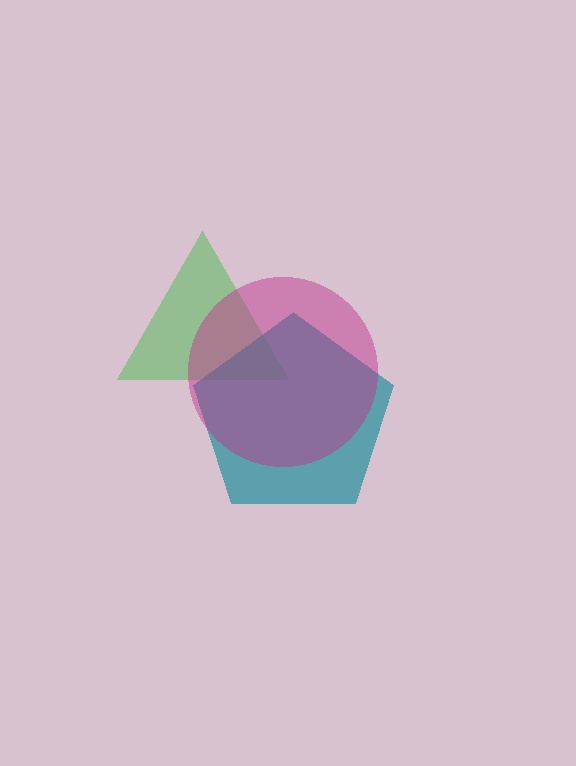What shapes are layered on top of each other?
The layered shapes are: a green triangle, a teal pentagon, a magenta circle.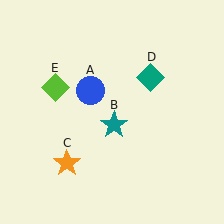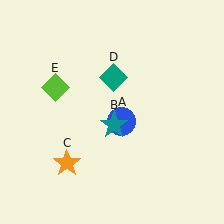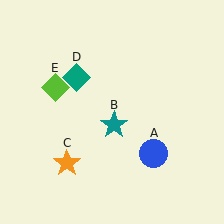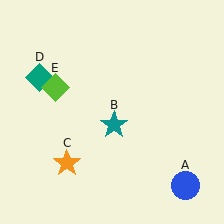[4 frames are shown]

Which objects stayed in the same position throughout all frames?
Teal star (object B) and orange star (object C) and lime diamond (object E) remained stationary.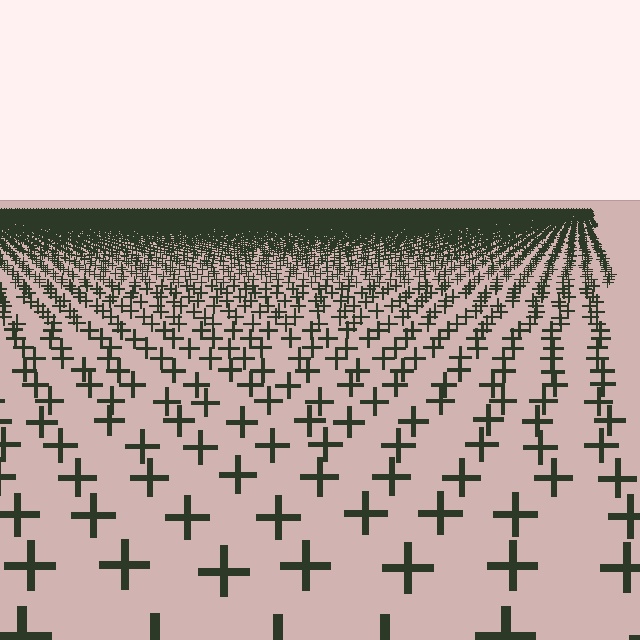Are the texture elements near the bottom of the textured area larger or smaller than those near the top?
Larger. Near the bottom, elements are closer to the viewer and appear at a bigger on-screen size.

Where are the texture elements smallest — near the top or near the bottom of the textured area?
Near the top.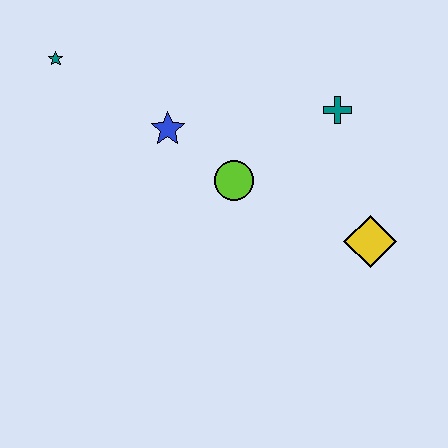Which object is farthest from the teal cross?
The teal star is farthest from the teal cross.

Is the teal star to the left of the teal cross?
Yes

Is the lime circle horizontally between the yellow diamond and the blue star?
Yes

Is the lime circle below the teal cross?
Yes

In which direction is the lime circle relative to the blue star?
The lime circle is to the right of the blue star.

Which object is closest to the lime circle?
The blue star is closest to the lime circle.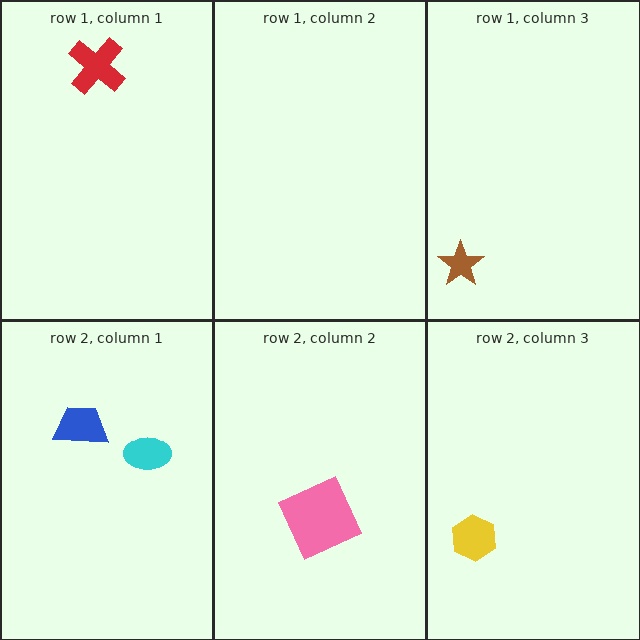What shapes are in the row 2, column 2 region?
The pink square.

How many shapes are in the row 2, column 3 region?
1.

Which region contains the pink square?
The row 2, column 2 region.